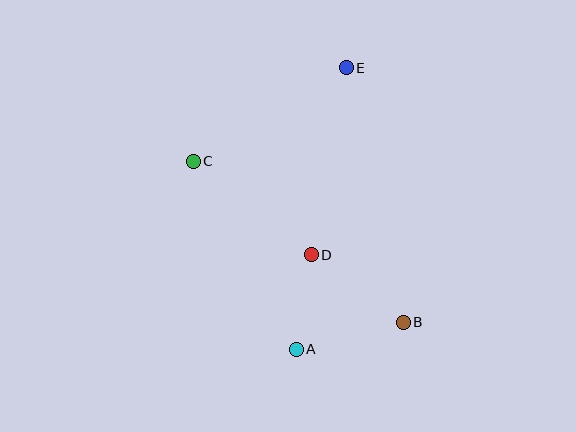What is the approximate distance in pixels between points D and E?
The distance between D and E is approximately 190 pixels.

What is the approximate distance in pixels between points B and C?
The distance between B and C is approximately 264 pixels.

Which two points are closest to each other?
Points A and D are closest to each other.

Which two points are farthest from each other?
Points A and E are farthest from each other.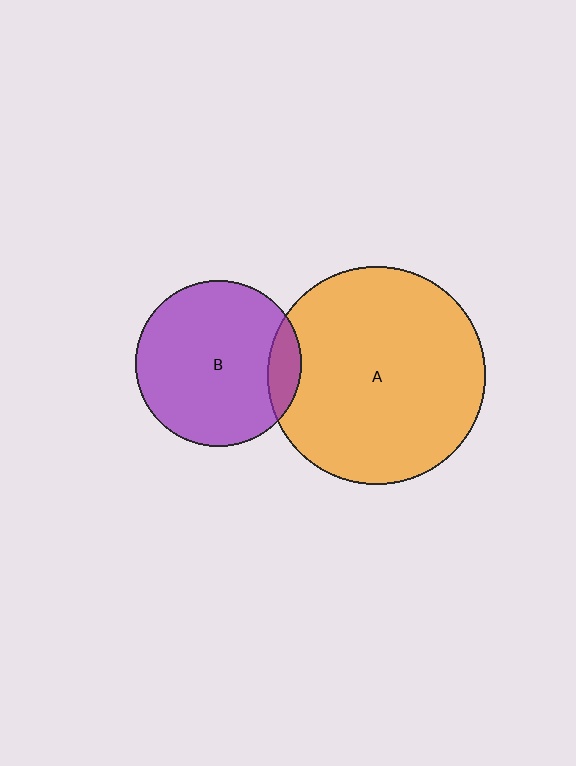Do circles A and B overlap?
Yes.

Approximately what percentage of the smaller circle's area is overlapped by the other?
Approximately 10%.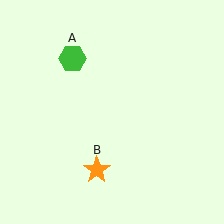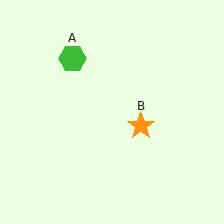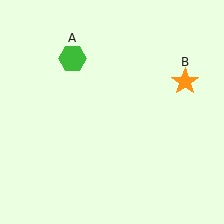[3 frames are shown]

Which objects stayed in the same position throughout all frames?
Green hexagon (object A) remained stationary.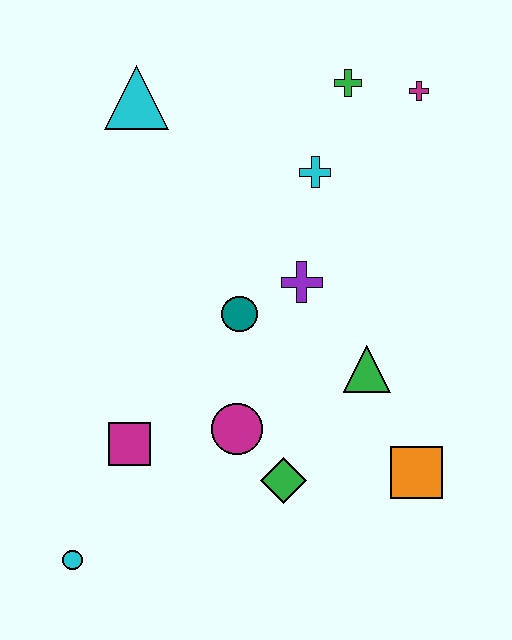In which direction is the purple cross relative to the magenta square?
The purple cross is to the right of the magenta square.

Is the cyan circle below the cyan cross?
Yes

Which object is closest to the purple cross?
The teal circle is closest to the purple cross.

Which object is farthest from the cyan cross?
The cyan circle is farthest from the cyan cross.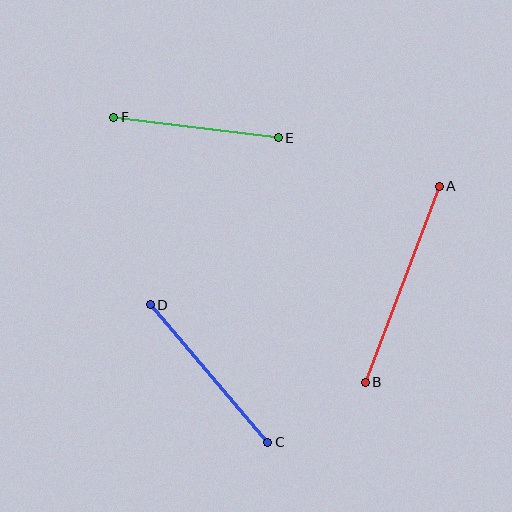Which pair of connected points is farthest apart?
Points A and B are farthest apart.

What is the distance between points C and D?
The distance is approximately 181 pixels.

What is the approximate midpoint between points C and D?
The midpoint is at approximately (209, 374) pixels.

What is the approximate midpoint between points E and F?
The midpoint is at approximately (196, 127) pixels.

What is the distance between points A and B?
The distance is approximately 209 pixels.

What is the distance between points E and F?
The distance is approximately 166 pixels.